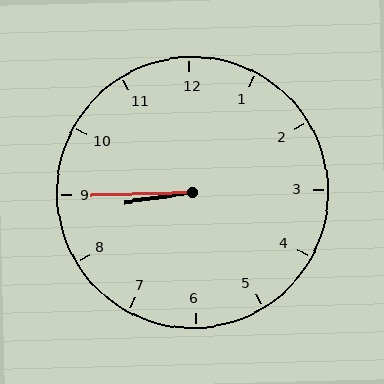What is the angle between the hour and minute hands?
Approximately 8 degrees.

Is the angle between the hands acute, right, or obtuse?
It is acute.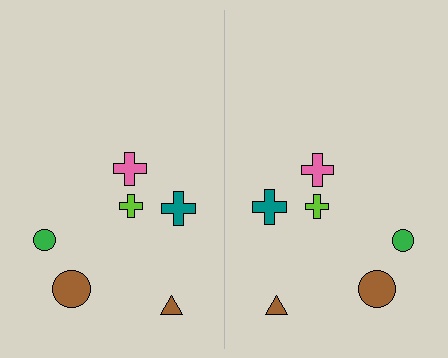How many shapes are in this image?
There are 12 shapes in this image.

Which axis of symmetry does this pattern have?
The pattern has a vertical axis of symmetry running through the center of the image.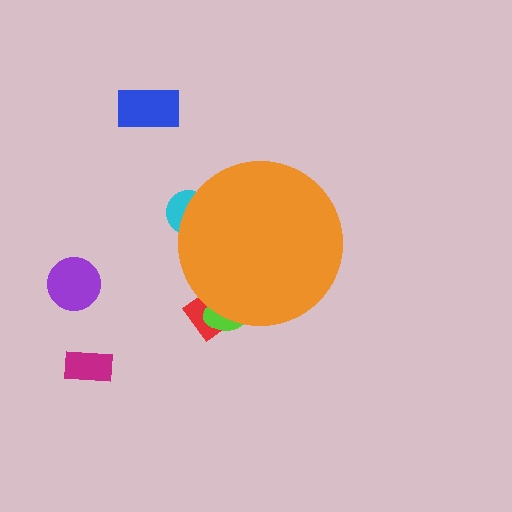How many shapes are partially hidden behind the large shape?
3 shapes are partially hidden.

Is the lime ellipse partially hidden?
Yes, the lime ellipse is partially hidden behind the orange circle.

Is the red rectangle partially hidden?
Yes, the red rectangle is partially hidden behind the orange circle.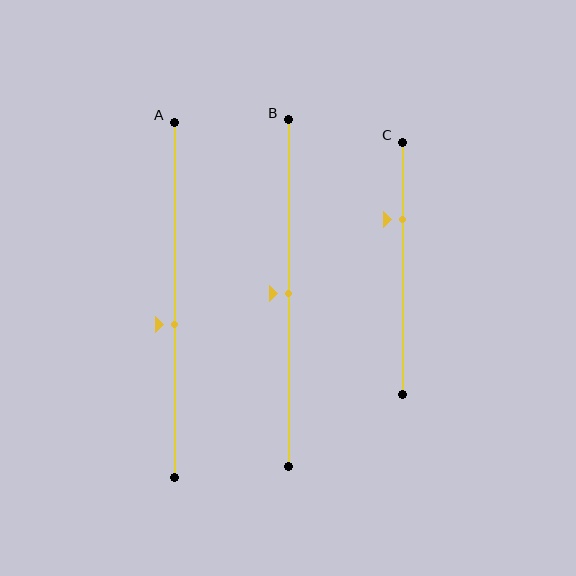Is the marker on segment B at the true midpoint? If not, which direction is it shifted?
Yes, the marker on segment B is at the true midpoint.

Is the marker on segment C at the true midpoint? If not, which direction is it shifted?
No, the marker on segment C is shifted upward by about 19% of the segment length.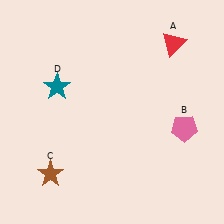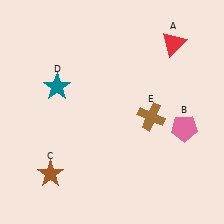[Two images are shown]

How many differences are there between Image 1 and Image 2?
There is 1 difference between the two images.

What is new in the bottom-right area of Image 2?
A brown cross (E) was added in the bottom-right area of Image 2.